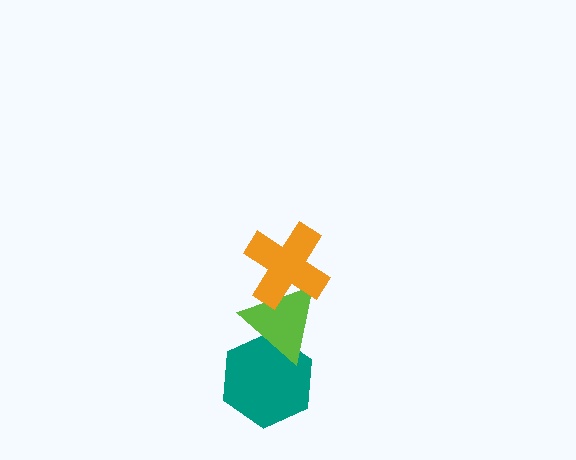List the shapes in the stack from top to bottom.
From top to bottom: the orange cross, the lime triangle, the teal hexagon.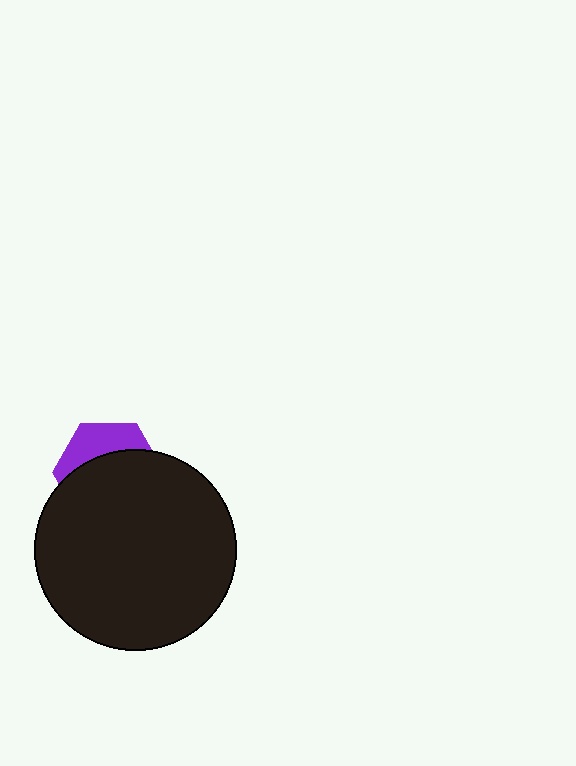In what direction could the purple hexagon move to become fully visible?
The purple hexagon could move up. That would shift it out from behind the black circle entirely.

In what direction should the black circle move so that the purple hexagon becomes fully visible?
The black circle should move down. That is the shortest direction to clear the overlap and leave the purple hexagon fully visible.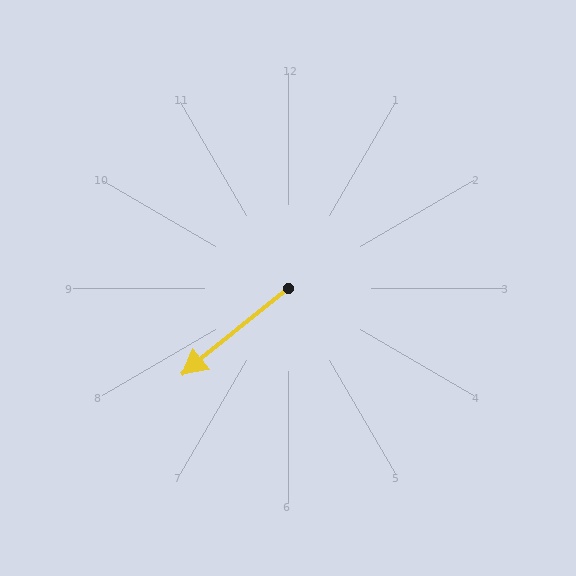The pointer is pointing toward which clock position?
Roughly 8 o'clock.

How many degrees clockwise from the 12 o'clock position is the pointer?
Approximately 231 degrees.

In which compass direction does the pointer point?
Southwest.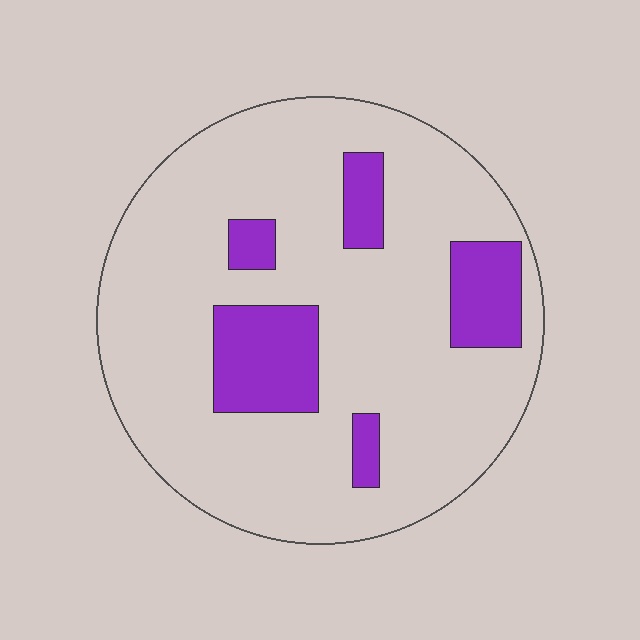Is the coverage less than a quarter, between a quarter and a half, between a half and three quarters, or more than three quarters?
Less than a quarter.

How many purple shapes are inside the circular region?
5.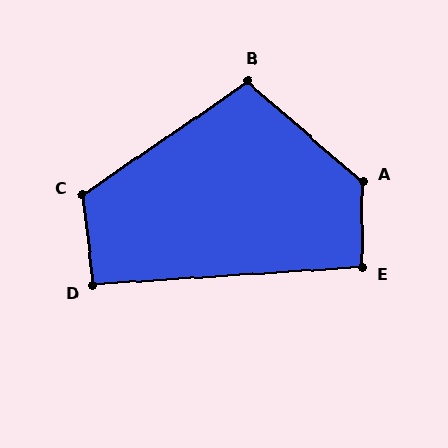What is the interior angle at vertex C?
Approximately 118 degrees (obtuse).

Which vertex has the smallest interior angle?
D, at approximately 93 degrees.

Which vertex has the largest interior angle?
A, at approximately 131 degrees.